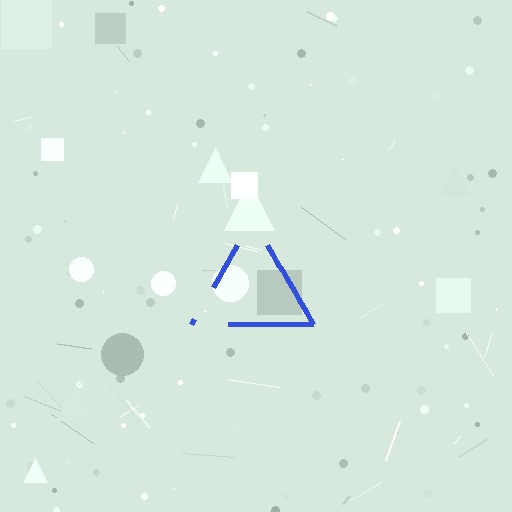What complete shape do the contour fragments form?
The contour fragments form a triangle.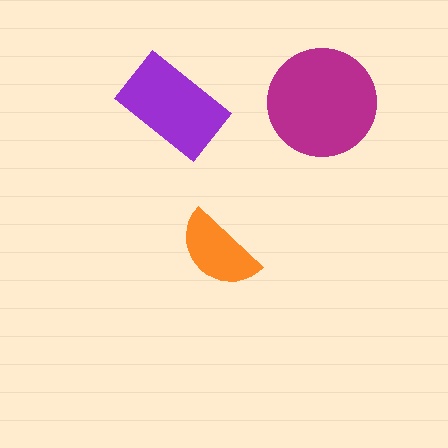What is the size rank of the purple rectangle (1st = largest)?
2nd.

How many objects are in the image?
There are 3 objects in the image.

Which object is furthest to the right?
The magenta circle is rightmost.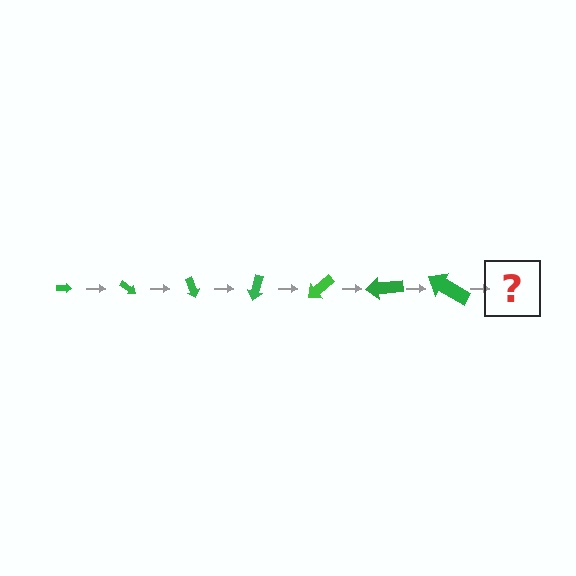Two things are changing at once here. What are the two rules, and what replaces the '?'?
The two rules are that the arrow grows larger each step and it rotates 35 degrees each step. The '?' should be an arrow, larger than the previous one and rotated 245 degrees from the start.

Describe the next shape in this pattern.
It should be an arrow, larger than the previous one and rotated 245 degrees from the start.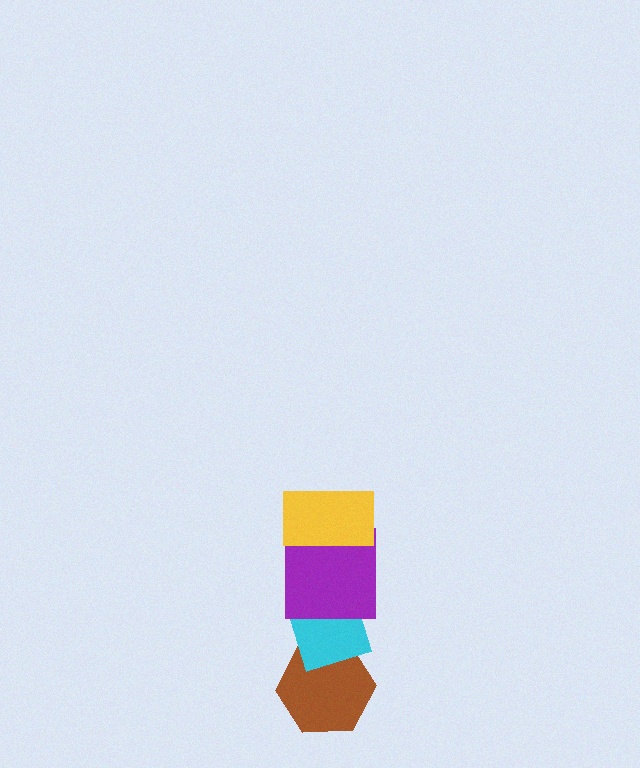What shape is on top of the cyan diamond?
The purple square is on top of the cyan diamond.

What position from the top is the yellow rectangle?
The yellow rectangle is 1st from the top.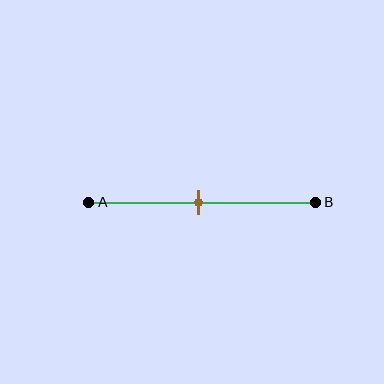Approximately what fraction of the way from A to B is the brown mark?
The brown mark is approximately 50% of the way from A to B.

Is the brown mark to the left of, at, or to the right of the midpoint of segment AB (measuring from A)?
The brown mark is approximately at the midpoint of segment AB.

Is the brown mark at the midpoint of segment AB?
Yes, the mark is approximately at the midpoint.